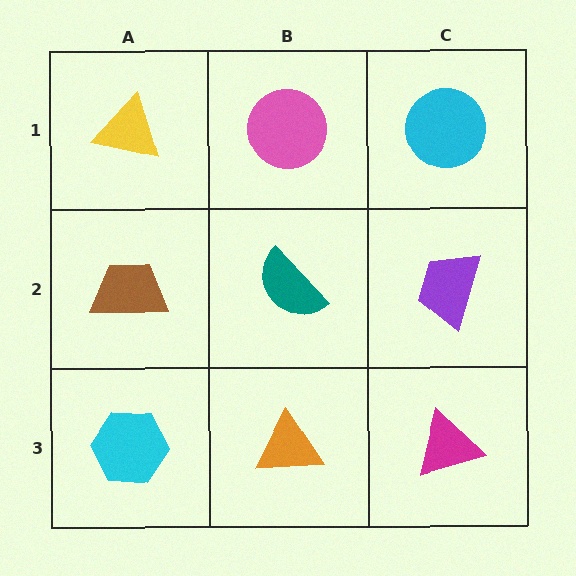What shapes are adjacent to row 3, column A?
A brown trapezoid (row 2, column A), an orange triangle (row 3, column B).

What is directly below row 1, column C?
A purple trapezoid.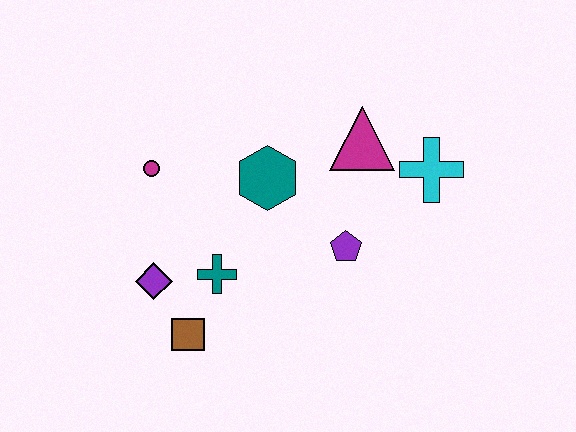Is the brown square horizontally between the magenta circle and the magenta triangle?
Yes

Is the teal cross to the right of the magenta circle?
Yes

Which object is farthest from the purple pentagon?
The magenta circle is farthest from the purple pentagon.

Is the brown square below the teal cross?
Yes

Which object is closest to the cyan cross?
The magenta triangle is closest to the cyan cross.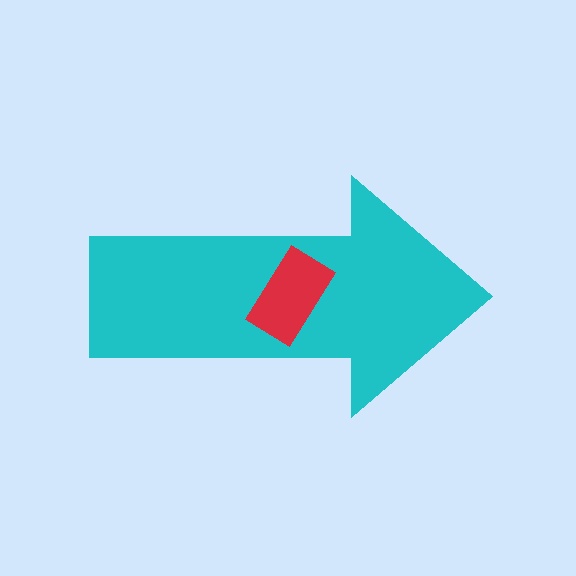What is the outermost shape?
The cyan arrow.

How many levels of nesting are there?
2.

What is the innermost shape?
The red rectangle.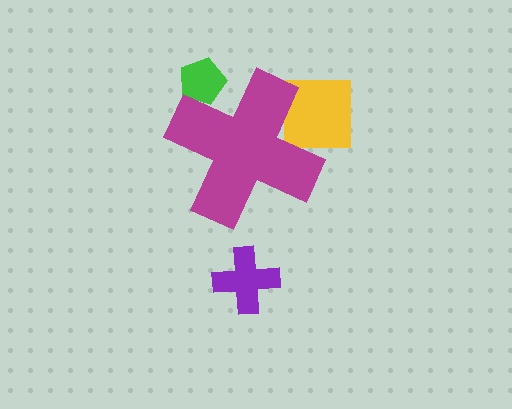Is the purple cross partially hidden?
No, the purple cross is fully visible.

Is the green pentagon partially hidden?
Yes, the green pentagon is partially hidden behind the magenta cross.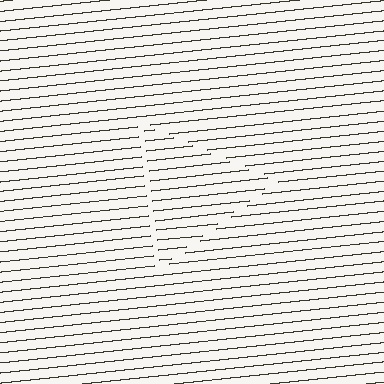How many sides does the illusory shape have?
3 sides — the line-ends trace a triangle.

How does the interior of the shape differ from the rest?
The interior of the shape contains the same grating, shifted by half a period — the contour is defined by the phase discontinuity where line-ends from the inner and outer gratings abut.